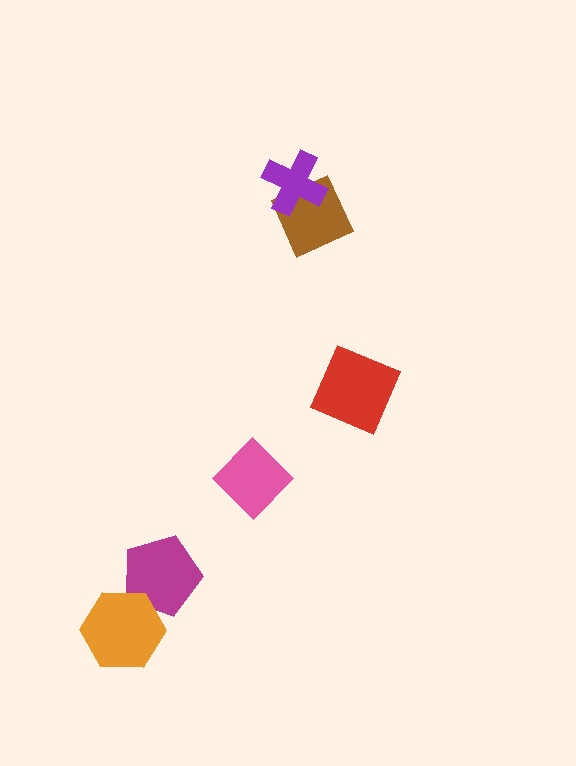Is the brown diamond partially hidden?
Yes, it is partially covered by another shape.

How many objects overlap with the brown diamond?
1 object overlaps with the brown diamond.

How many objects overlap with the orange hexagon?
1 object overlaps with the orange hexagon.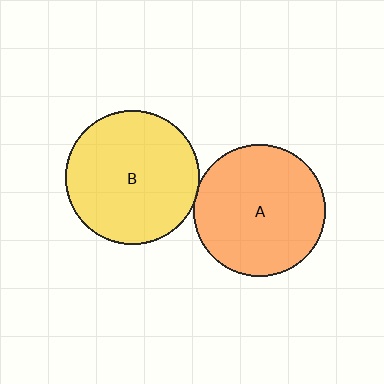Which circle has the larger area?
Circle B (yellow).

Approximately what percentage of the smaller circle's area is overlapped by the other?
Approximately 5%.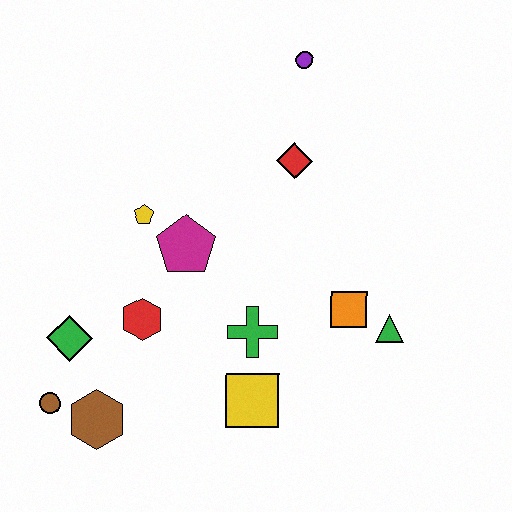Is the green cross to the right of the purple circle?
No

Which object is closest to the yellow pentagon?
The magenta pentagon is closest to the yellow pentagon.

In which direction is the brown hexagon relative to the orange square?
The brown hexagon is to the left of the orange square.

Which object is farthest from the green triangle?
The brown circle is farthest from the green triangle.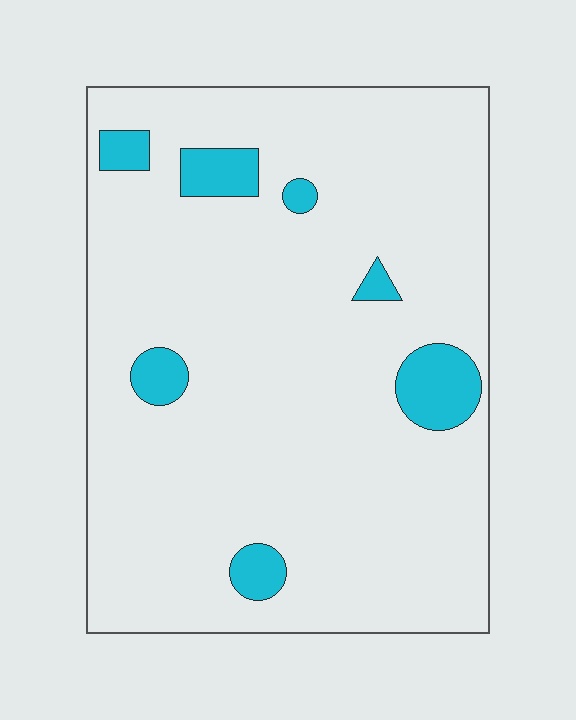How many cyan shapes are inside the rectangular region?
7.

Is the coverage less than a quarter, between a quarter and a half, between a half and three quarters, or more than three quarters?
Less than a quarter.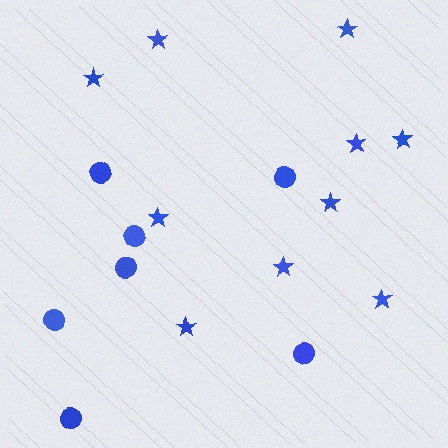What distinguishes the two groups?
There are 2 groups: one group of stars (10) and one group of circles (7).